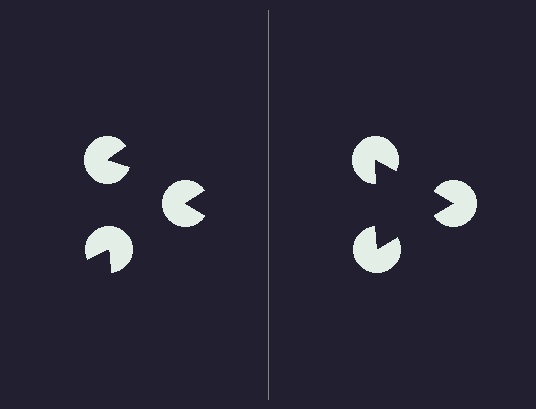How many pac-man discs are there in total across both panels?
6 — 3 on each side.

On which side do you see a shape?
An illusory triangle appears on the right side. On the left side the wedge cuts are rotated, so no coherent shape forms.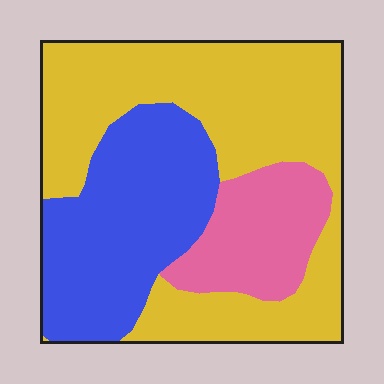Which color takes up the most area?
Yellow, at roughly 50%.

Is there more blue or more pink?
Blue.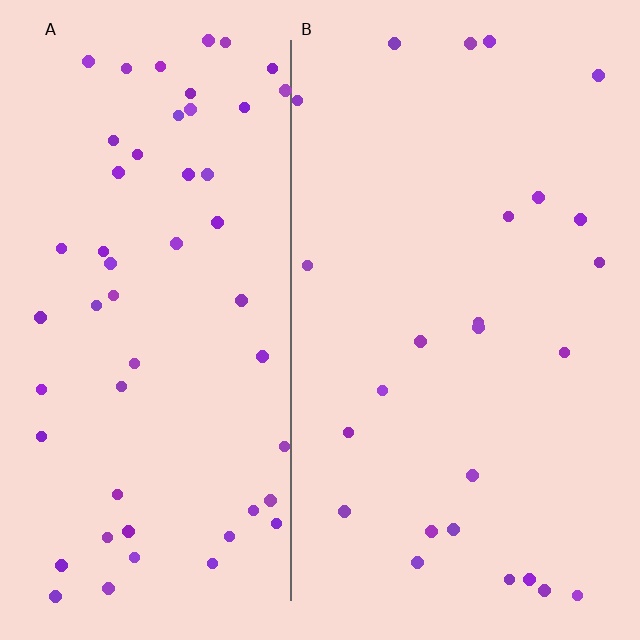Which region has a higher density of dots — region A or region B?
A (the left).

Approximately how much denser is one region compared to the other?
Approximately 2.1× — region A over region B.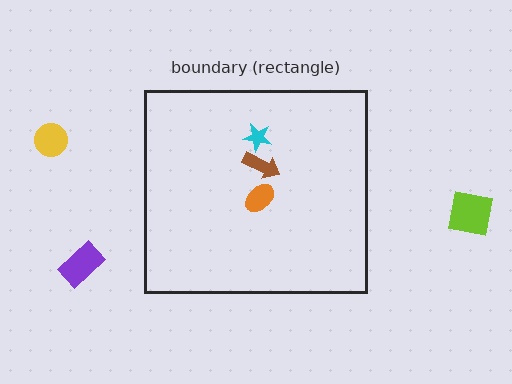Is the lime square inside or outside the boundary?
Outside.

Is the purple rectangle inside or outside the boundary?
Outside.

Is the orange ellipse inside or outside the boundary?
Inside.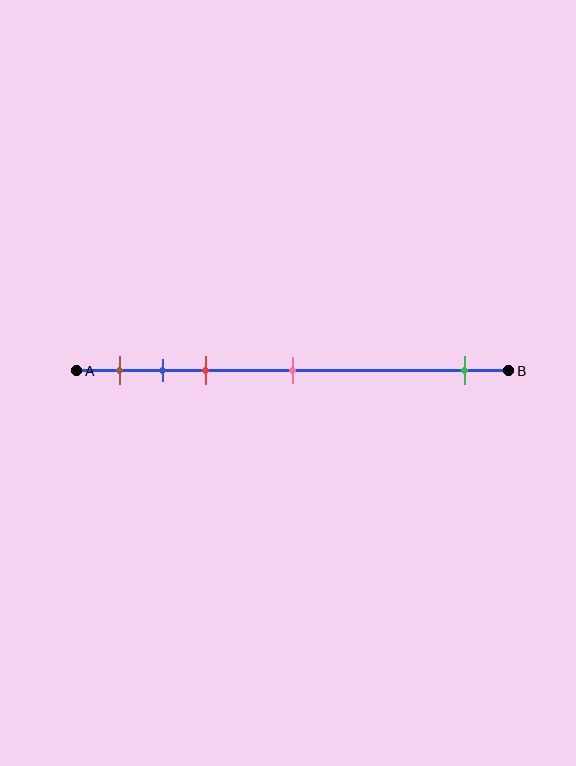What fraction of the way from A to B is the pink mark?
The pink mark is approximately 50% (0.5) of the way from A to B.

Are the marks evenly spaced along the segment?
No, the marks are not evenly spaced.